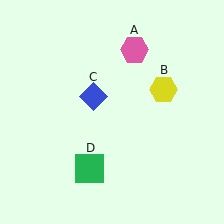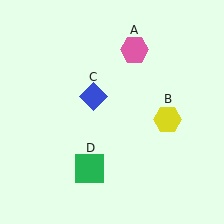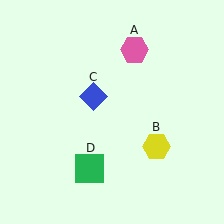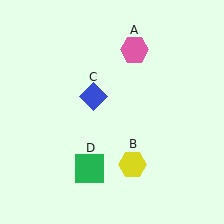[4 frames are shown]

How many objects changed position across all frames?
1 object changed position: yellow hexagon (object B).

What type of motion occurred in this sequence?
The yellow hexagon (object B) rotated clockwise around the center of the scene.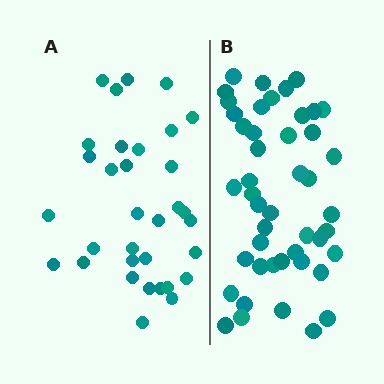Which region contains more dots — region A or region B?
Region B (the right region) has more dots.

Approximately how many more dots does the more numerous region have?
Region B has approximately 15 more dots than region A.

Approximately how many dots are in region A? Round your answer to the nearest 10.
About 30 dots. (The exact count is 33, which rounds to 30.)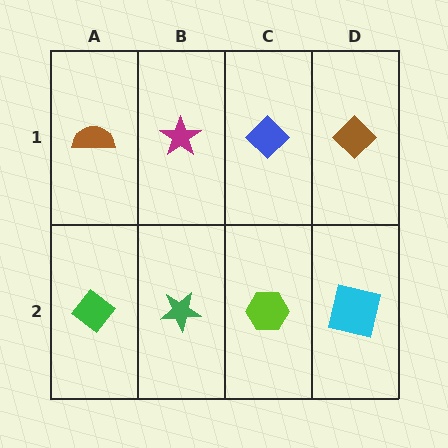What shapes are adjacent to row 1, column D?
A cyan square (row 2, column D), a blue diamond (row 1, column C).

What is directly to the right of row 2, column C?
A cyan square.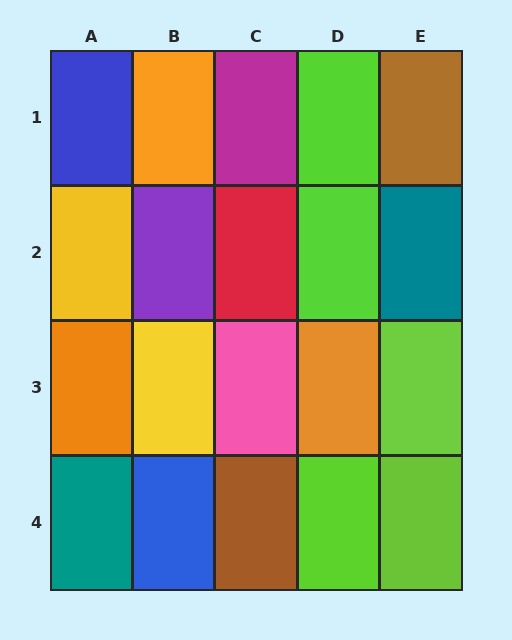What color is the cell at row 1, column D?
Lime.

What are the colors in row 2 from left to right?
Yellow, purple, red, lime, teal.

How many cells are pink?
1 cell is pink.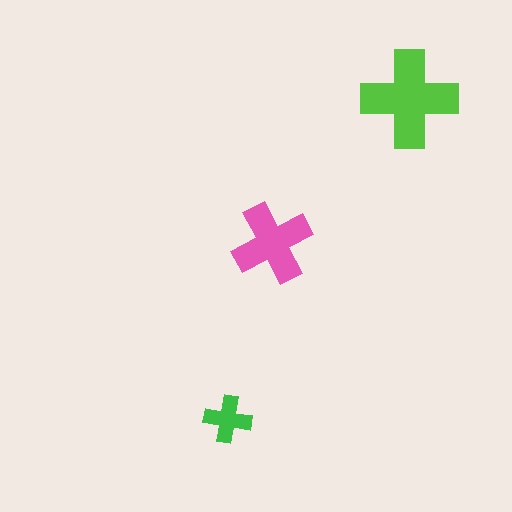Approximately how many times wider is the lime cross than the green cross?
About 2 times wider.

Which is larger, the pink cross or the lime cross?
The lime one.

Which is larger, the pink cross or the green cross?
The pink one.